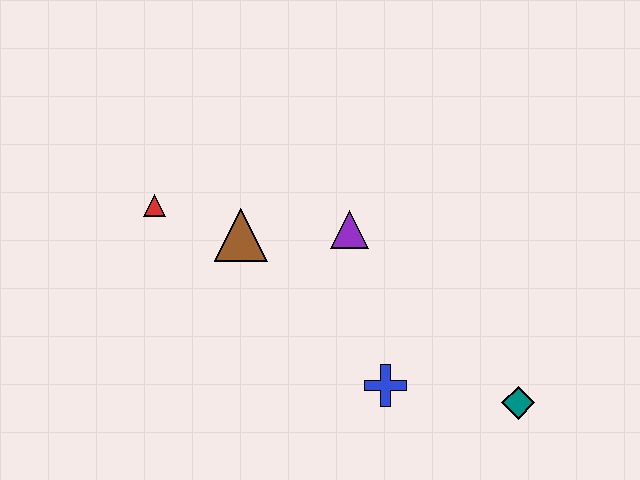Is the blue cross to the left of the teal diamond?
Yes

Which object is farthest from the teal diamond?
The red triangle is farthest from the teal diamond.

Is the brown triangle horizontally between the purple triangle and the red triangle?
Yes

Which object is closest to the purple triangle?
The brown triangle is closest to the purple triangle.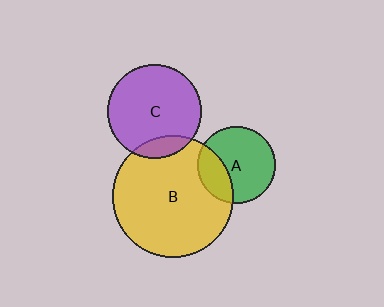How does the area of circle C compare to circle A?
Approximately 1.5 times.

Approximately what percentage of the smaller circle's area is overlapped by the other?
Approximately 30%.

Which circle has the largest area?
Circle B (yellow).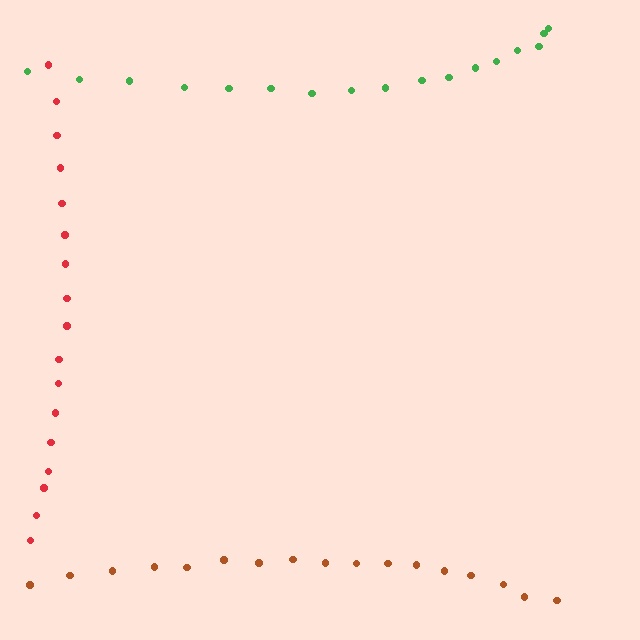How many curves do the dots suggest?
There are 3 distinct paths.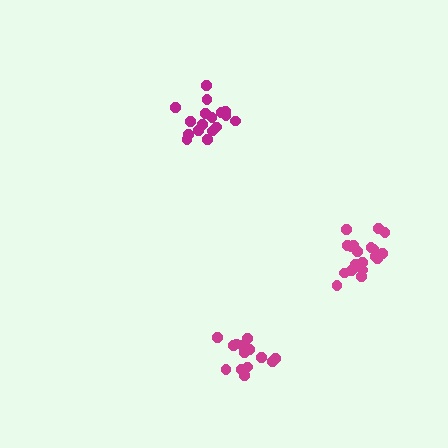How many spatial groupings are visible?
There are 3 spatial groupings.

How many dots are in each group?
Group 1: 17 dots, Group 2: 14 dots, Group 3: 19 dots (50 total).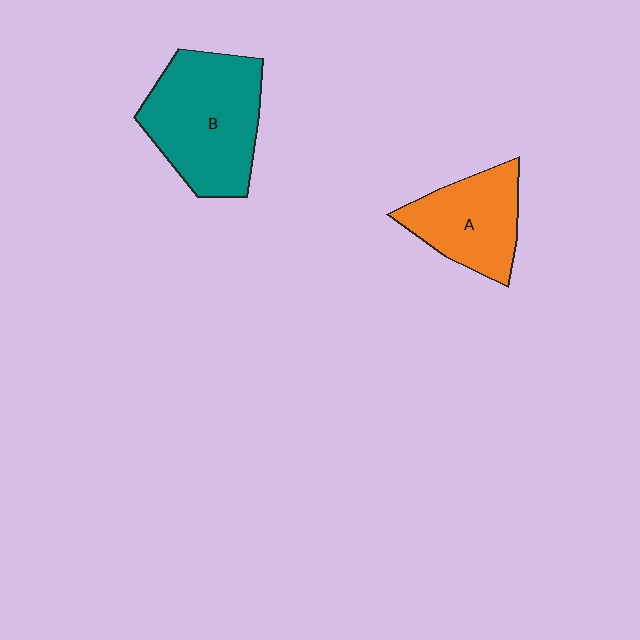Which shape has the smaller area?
Shape A (orange).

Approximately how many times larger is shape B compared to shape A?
Approximately 1.5 times.